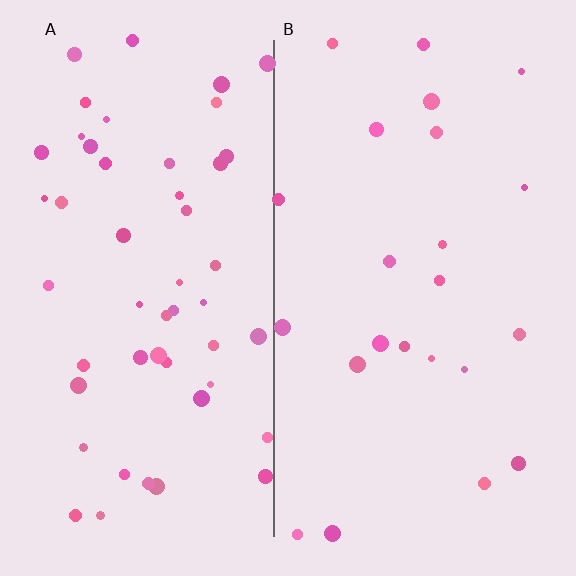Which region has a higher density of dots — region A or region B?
A (the left).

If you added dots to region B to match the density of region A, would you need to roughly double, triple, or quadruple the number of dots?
Approximately double.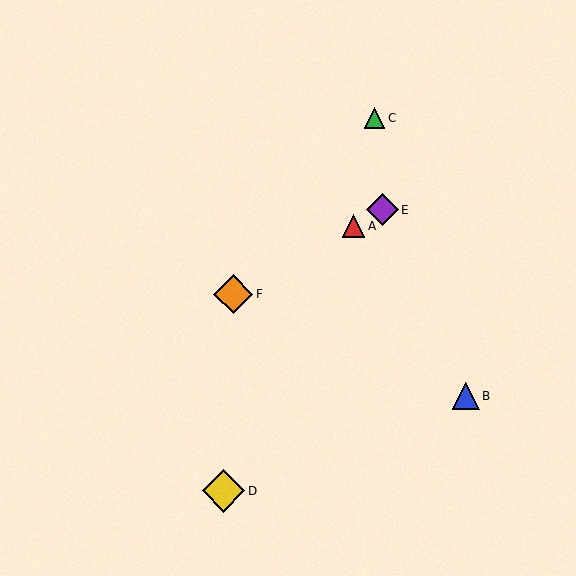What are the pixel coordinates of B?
Object B is at (466, 396).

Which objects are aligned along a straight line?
Objects A, E, F are aligned along a straight line.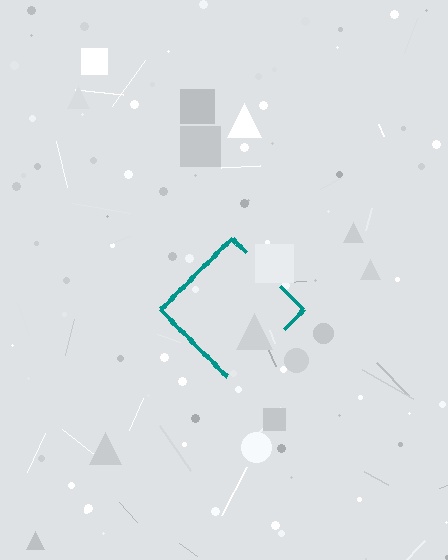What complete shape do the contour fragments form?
The contour fragments form a diamond.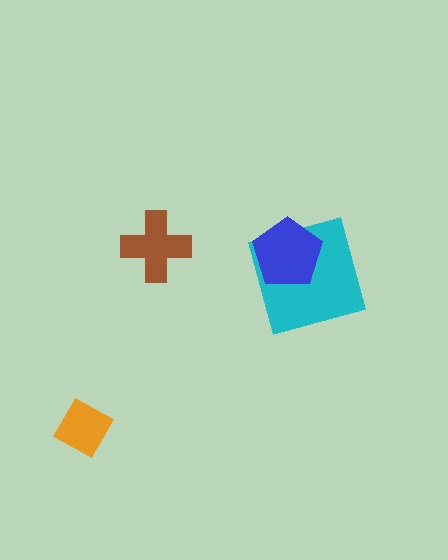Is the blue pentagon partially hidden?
No, no other shape covers it.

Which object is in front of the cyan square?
The blue pentagon is in front of the cyan square.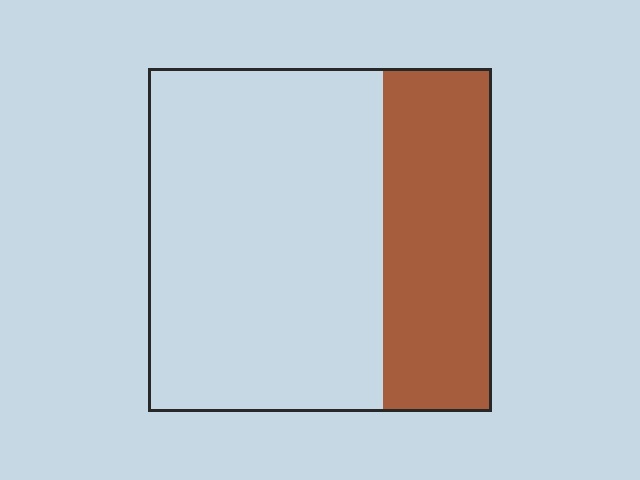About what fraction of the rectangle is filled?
About one third (1/3).